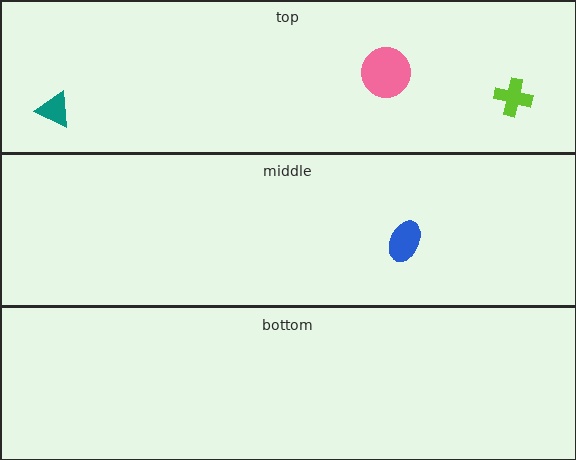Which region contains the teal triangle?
The top region.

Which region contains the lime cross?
The top region.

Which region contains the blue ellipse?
The middle region.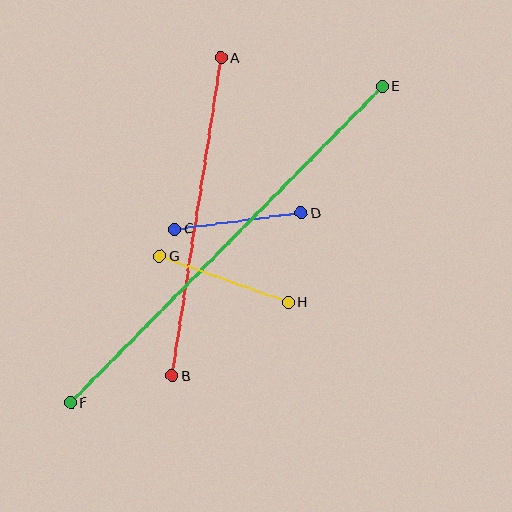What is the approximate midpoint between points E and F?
The midpoint is at approximately (226, 244) pixels.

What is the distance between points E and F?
The distance is approximately 444 pixels.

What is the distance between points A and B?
The distance is approximately 322 pixels.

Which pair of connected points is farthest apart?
Points E and F are farthest apart.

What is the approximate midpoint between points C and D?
The midpoint is at approximately (238, 221) pixels.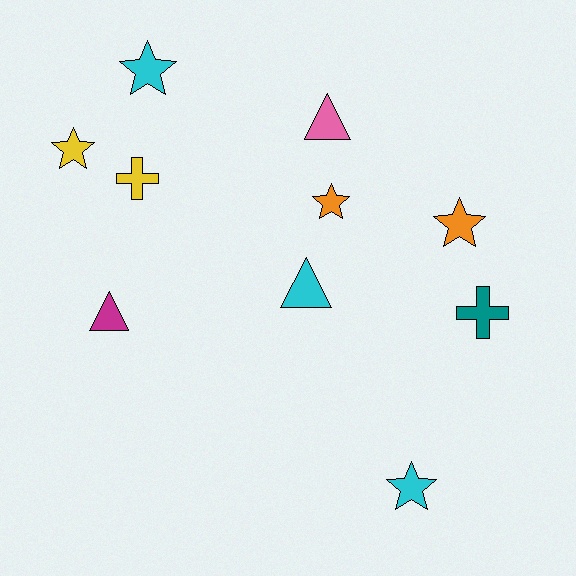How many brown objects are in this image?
There are no brown objects.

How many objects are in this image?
There are 10 objects.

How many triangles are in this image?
There are 3 triangles.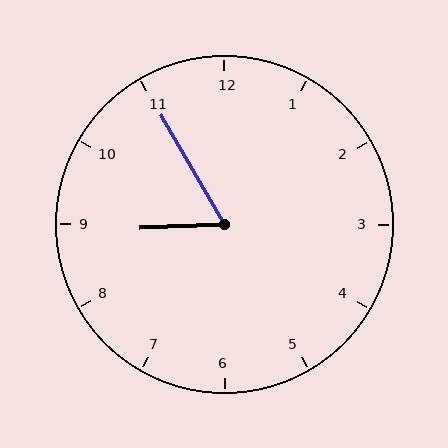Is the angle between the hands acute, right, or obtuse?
It is acute.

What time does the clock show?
8:55.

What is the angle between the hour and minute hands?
Approximately 62 degrees.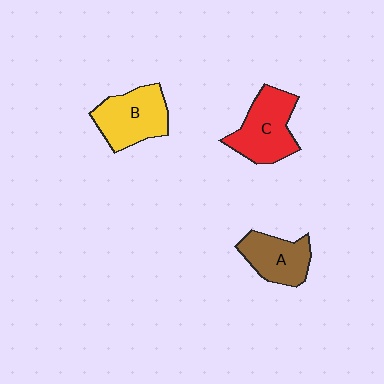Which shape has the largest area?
Shape C (red).